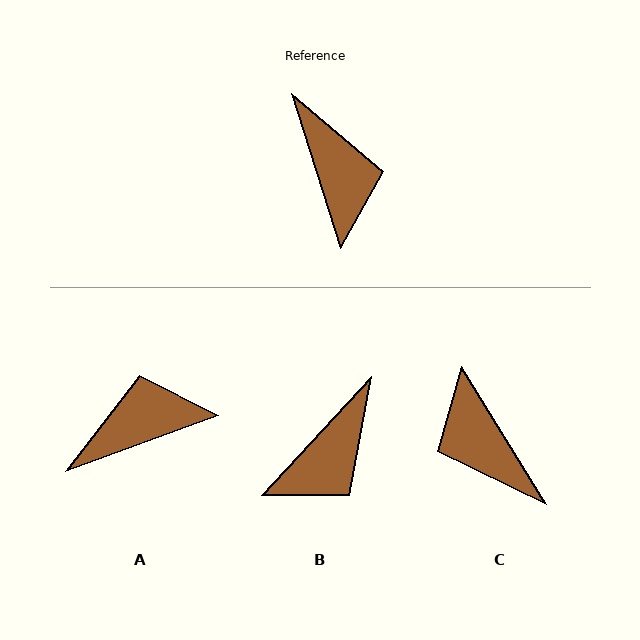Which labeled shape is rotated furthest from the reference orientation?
C, about 166 degrees away.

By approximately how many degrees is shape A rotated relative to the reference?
Approximately 93 degrees counter-clockwise.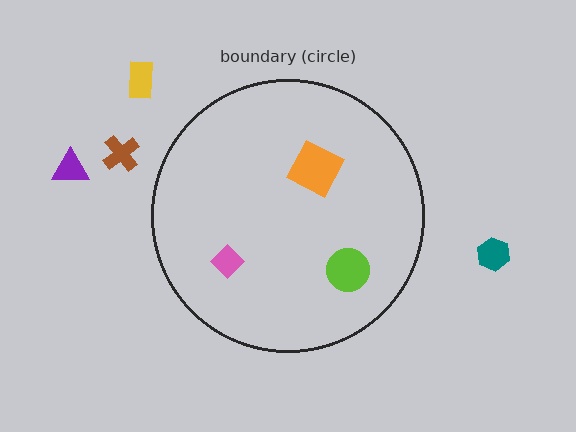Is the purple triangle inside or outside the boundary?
Outside.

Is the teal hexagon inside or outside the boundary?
Outside.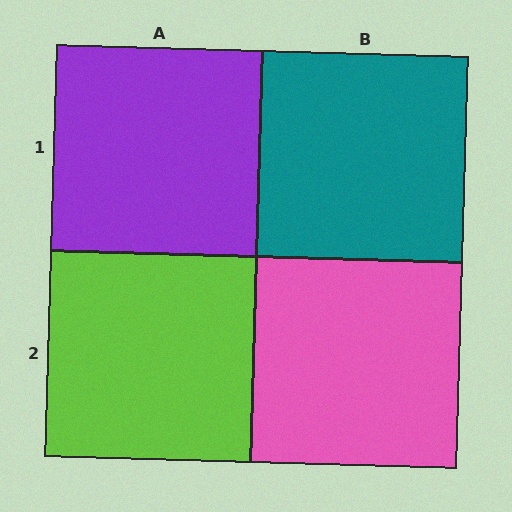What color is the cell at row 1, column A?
Purple.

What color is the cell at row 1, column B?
Teal.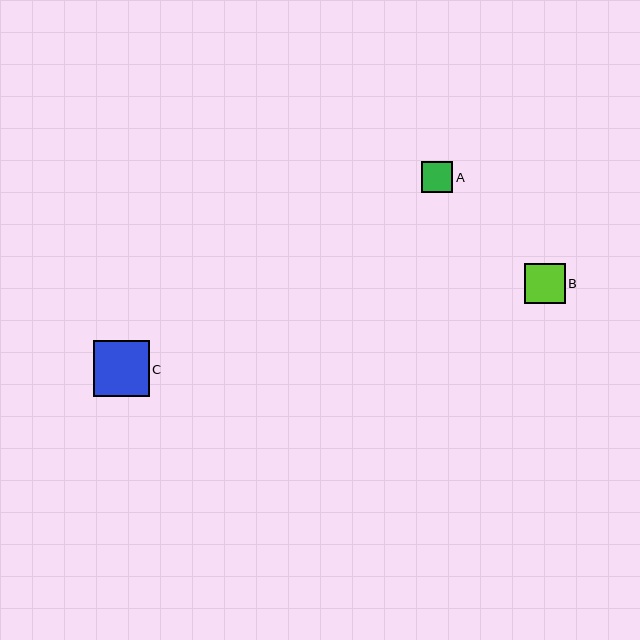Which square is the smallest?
Square A is the smallest with a size of approximately 32 pixels.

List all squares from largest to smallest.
From largest to smallest: C, B, A.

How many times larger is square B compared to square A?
Square B is approximately 1.3 times the size of square A.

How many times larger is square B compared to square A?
Square B is approximately 1.3 times the size of square A.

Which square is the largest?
Square C is the largest with a size of approximately 56 pixels.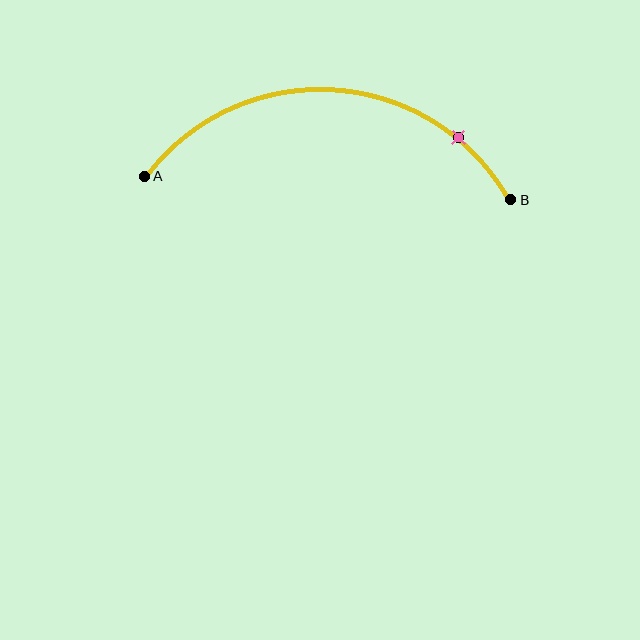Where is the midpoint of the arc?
The arc midpoint is the point on the curve farthest from the straight line joining A and B. It sits above that line.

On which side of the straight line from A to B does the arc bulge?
The arc bulges above the straight line connecting A and B.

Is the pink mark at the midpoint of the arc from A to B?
No. The pink mark lies on the arc but is closer to endpoint B. The arc midpoint would be at the point on the curve equidistant along the arc from both A and B.